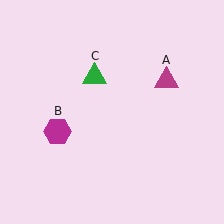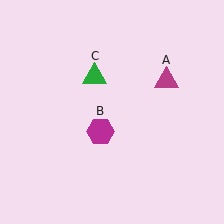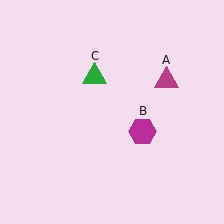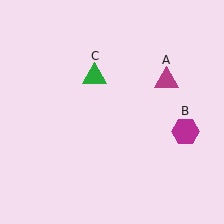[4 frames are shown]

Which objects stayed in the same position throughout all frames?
Magenta triangle (object A) and green triangle (object C) remained stationary.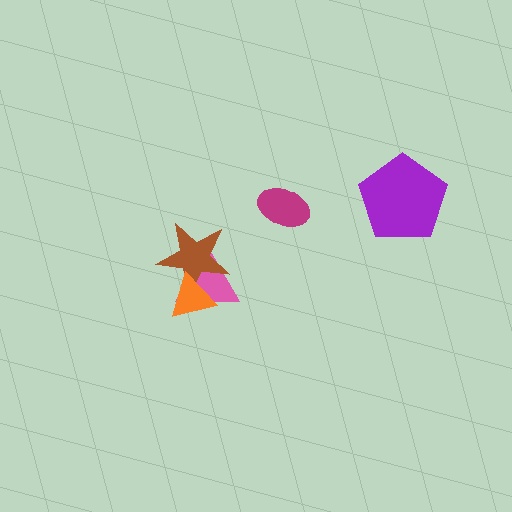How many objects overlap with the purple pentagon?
0 objects overlap with the purple pentagon.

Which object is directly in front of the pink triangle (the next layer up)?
The brown star is directly in front of the pink triangle.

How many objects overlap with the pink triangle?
2 objects overlap with the pink triangle.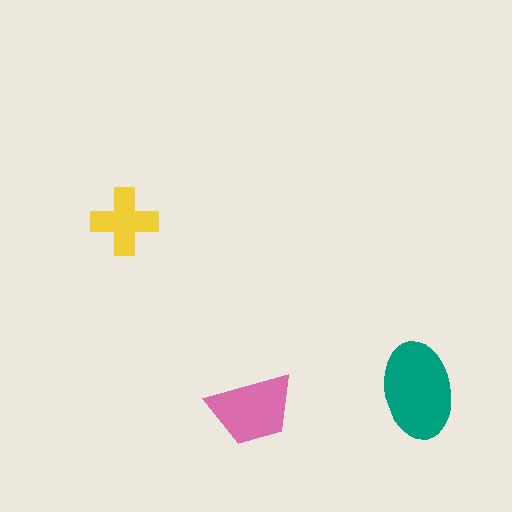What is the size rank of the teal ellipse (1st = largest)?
1st.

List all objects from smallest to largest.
The yellow cross, the pink trapezoid, the teal ellipse.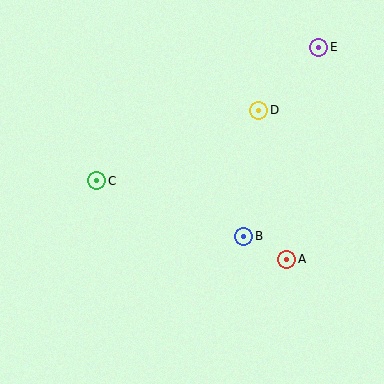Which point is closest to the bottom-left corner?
Point C is closest to the bottom-left corner.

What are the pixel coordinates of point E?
Point E is at (319, 47).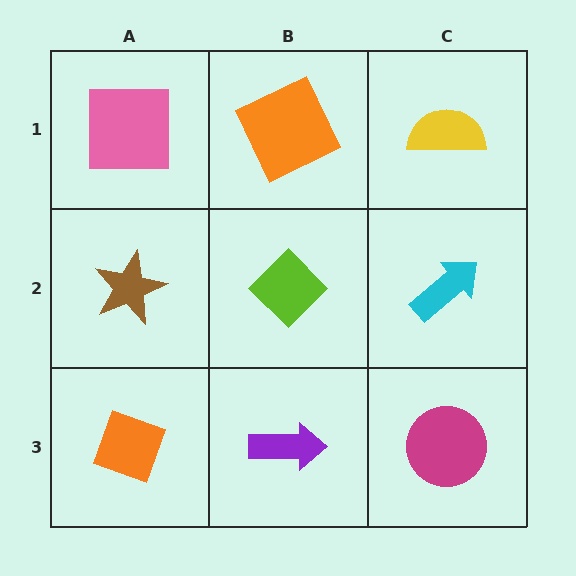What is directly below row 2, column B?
A purple arrow.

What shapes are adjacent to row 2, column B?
An orange square (row 1, column B), a purple arrow (row 3, column B), a brown star (row 2, column A), a cyan arrow (row 2, column C).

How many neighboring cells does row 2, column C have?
3.